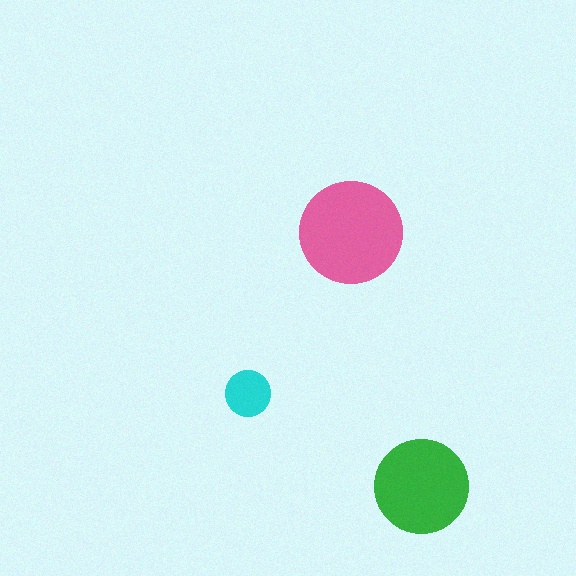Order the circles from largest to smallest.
the pink one, the green one, the cyan one.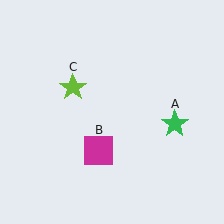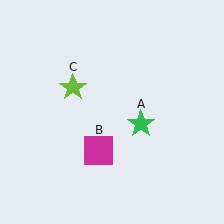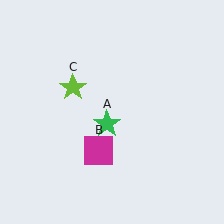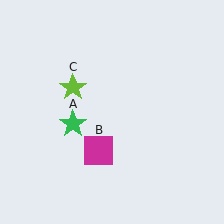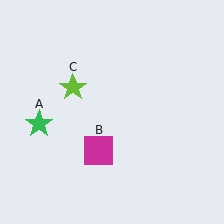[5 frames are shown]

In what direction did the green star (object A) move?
The green star (object A) moved left.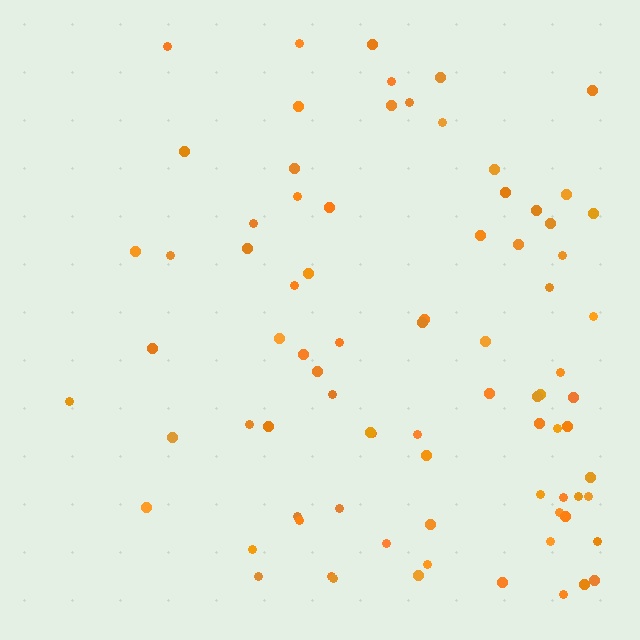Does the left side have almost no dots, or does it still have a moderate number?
Still a moderate number, just noticeably fewer than the right.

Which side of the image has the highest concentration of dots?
The right.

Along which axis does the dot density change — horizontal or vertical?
Horizontal.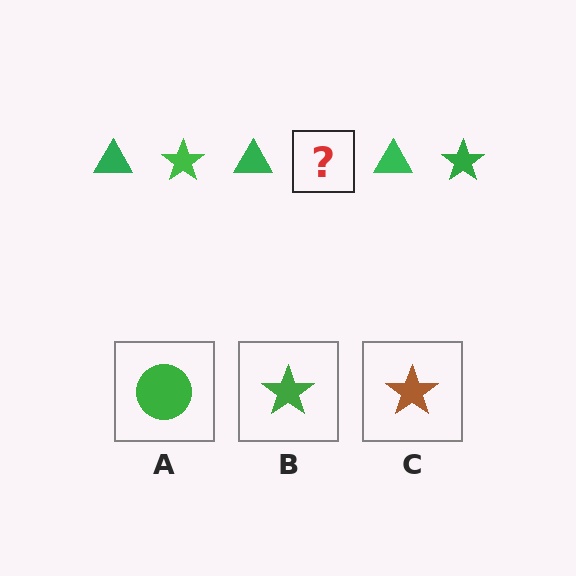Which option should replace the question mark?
Option B.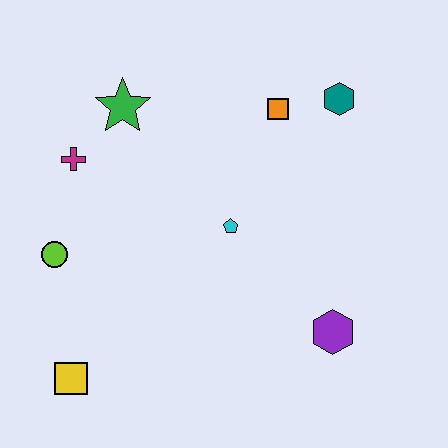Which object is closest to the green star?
The magenta cross is closest to the green star.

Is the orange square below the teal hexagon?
Yes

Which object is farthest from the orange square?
The yellow square is farthest from the orange square.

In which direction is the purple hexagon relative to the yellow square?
The purple hexagon is to the right of the yellow square.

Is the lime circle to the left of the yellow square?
Yes